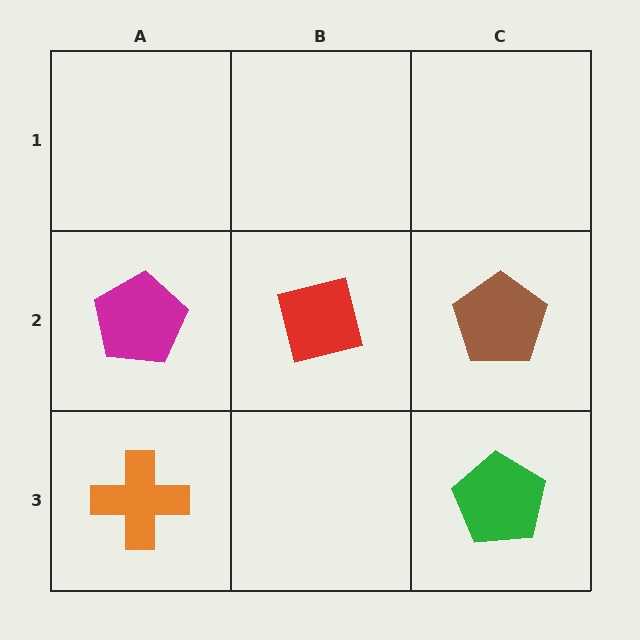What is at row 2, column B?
A red square.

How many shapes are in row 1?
0 shapes.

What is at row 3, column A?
An orange cross.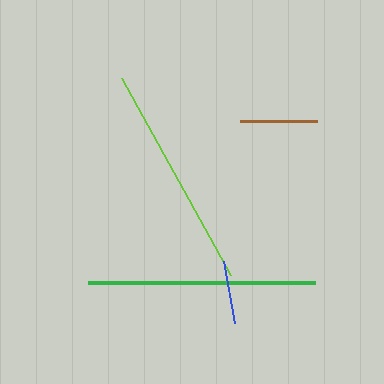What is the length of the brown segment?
The brown segment is approximately 78 pixels long.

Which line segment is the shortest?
The blue line is the shortest at approximately 64 pixels.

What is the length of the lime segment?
The lime segment is approximately 226 pixels long.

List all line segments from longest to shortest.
From longest to shortest: green, lime, brown, blue.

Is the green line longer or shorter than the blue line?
The green line is longer than the blue line.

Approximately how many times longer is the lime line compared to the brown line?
The lime line is approximately 2.9 times the length of the brown line.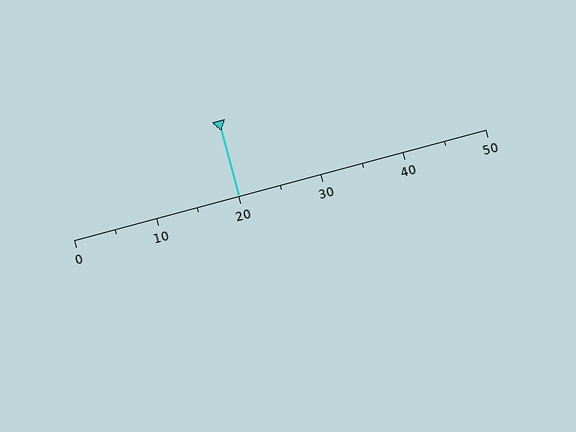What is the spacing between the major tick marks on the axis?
The major ticks are spaced 10 apart.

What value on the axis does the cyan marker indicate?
The marker indicates approximately 20.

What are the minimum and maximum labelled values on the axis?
The axis runs from 0 to 50.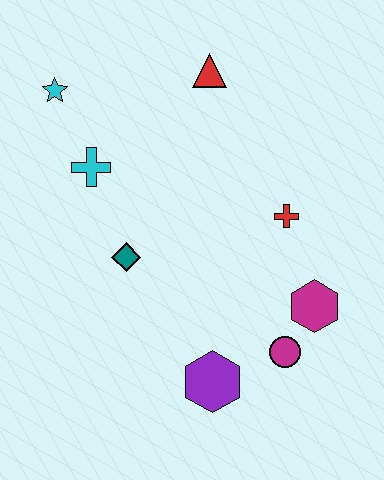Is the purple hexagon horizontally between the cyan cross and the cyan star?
No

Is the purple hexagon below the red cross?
Yes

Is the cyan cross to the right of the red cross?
No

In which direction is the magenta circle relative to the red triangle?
The magenta circle is below the red triangle.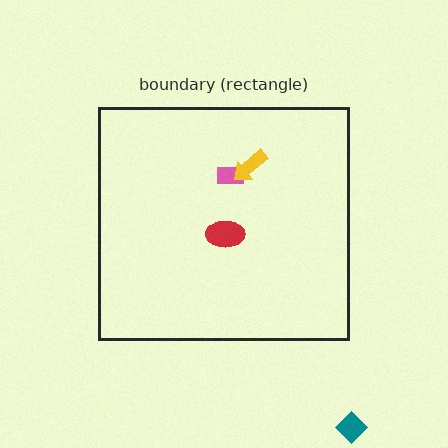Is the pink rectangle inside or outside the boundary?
Inside.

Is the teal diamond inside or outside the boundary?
Outside.